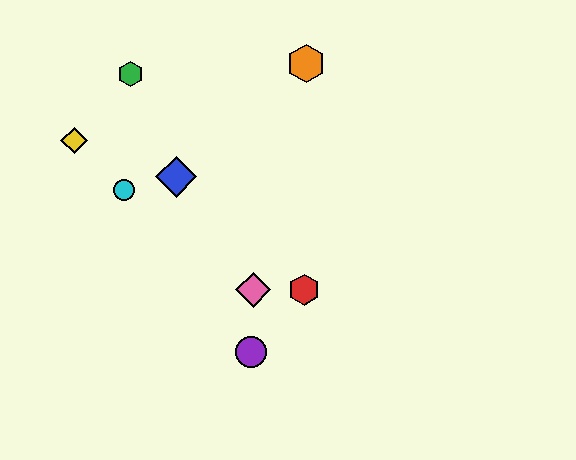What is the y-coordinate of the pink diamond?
The pink diamond is at y≈290.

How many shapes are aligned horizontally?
2 shapes (the red hexagon, the pink diamond) are aligned horizontally.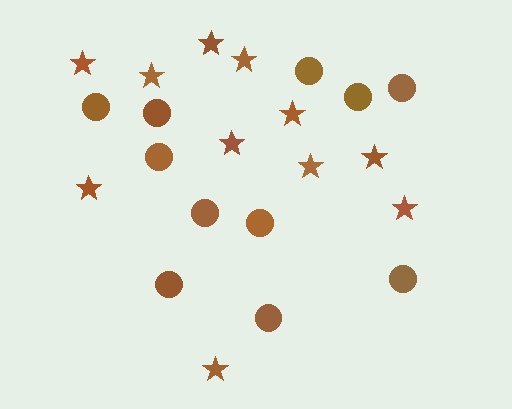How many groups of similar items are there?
There are 2 groups: one group of circles (11) and one group of stars (11).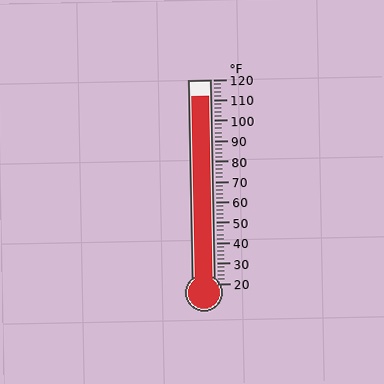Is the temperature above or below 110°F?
The temperature is above 110°F.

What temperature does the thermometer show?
The thermometer shows approximately 112°F.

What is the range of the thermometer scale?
The thermometer scale ranges from 20°F to 120°F.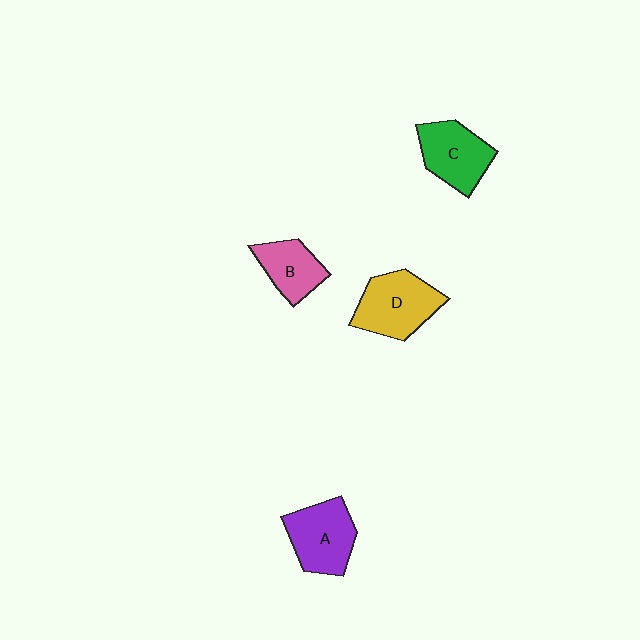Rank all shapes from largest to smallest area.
From largest to smallest: D (yellow), A (purple), C (green), B (pink).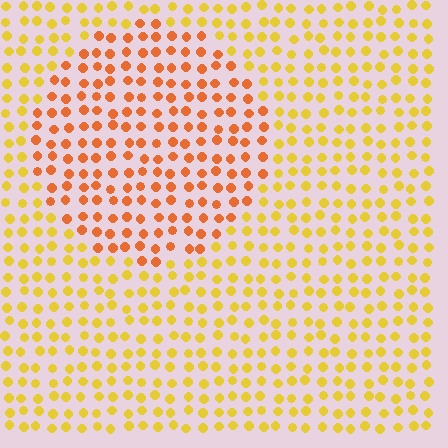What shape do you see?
I see a circle.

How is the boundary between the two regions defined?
The boundary is defined purely by a slight shift in hue (about 32 degrees). Spacing, size, and orientation are identical on both sides.